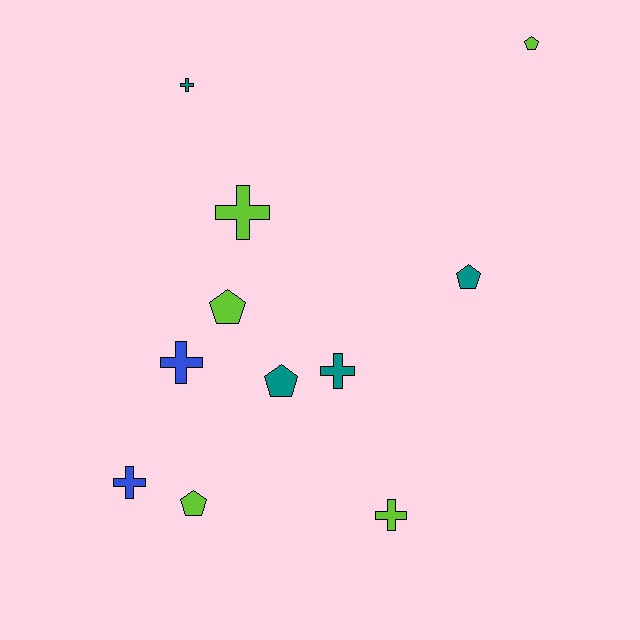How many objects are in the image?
There are 11 objects.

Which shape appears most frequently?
Cross, with 6 objects.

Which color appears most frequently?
Lime, with 5 objects.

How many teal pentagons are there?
There are 2 teal pentagons.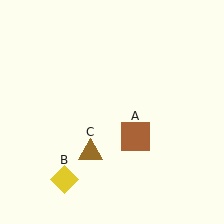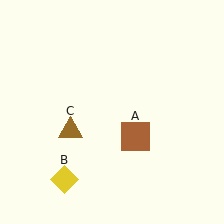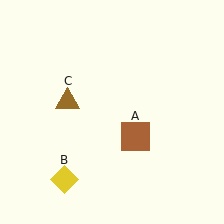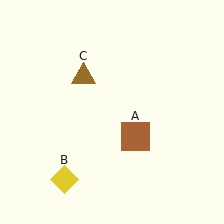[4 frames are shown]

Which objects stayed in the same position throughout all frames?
Brown square (object A) and yellow diamond (object B) remained stationary.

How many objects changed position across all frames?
1 object changed position: brown triangle (object C).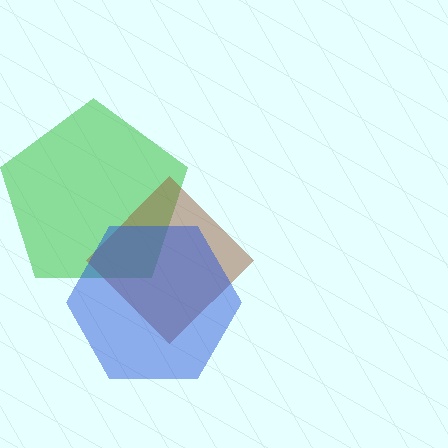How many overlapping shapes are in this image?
There are 3 overlapping shapes in the image.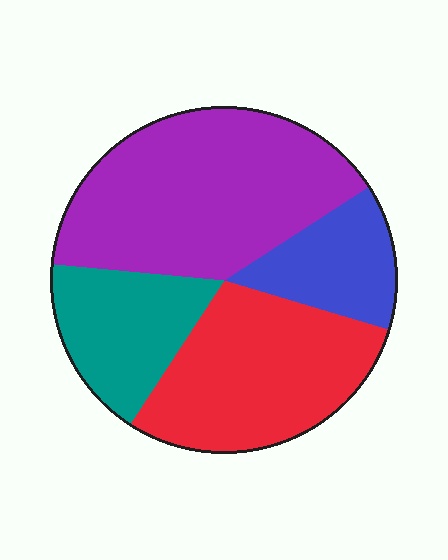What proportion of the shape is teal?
Teal takes up about one sixth (1/6) of the shape.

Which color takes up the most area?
Purple, at roughly 40%.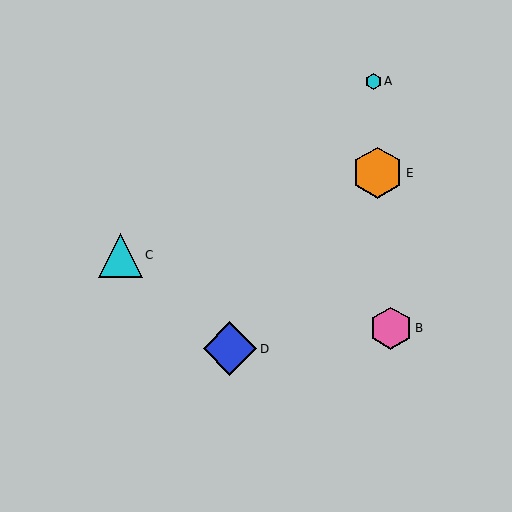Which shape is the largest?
The blue diamond (labeled D) is the largest.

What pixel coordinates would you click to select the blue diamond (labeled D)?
Click at (230, 349) to select the blue diamond D.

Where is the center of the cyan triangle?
The center of the cyan triangle is at (120, 255).